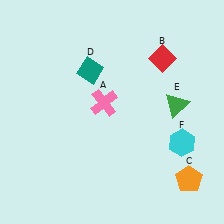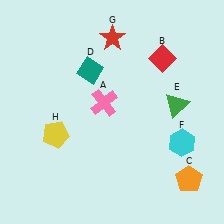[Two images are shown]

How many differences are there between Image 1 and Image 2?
There are 2 differences between the two images.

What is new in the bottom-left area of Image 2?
A yellow pentagon (H) was added in the bottom-left area of Image 2.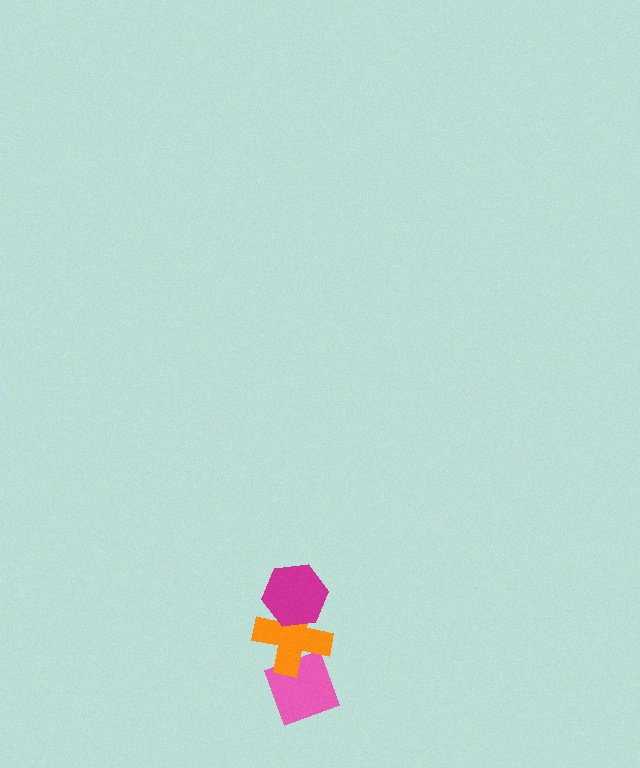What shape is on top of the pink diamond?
The orange cross is on top of the pink diamond.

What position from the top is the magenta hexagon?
The magenta hexagon is 1st from the top.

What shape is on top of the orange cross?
The magenta hexagon is on top of the orange cross.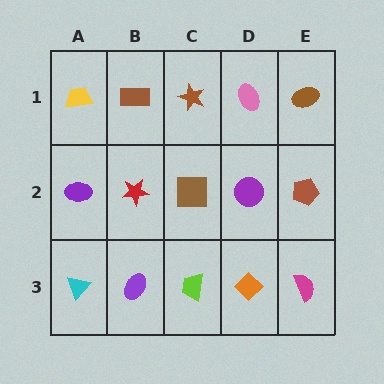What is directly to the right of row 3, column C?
An orange diamond.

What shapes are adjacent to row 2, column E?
A brown ellipse (row 1, column E), a magenta semicircle (row 3, column E), a purple circle (row 2, column D).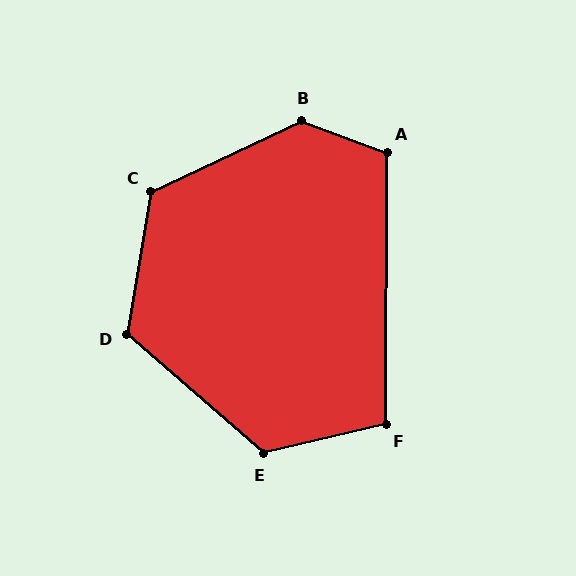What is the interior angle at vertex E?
Approximately 125 degrees (obtuse).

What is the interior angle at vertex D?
Approximately 122 degrees (obtuse).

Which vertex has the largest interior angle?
B, at approximately 134 degrees.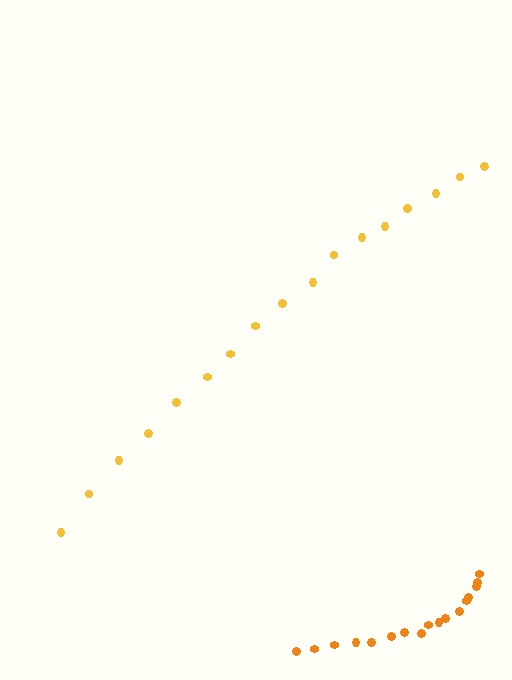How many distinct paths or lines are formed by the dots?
There are 2 distinct paths.